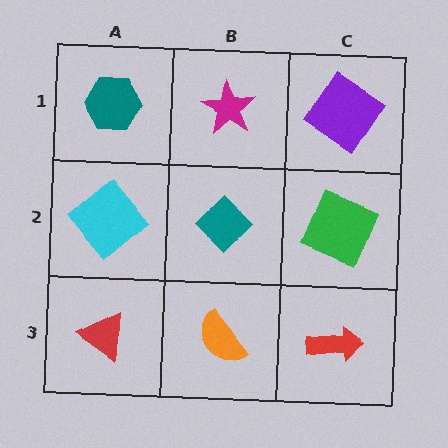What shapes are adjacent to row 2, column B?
A magenta star (row 1, column B), an orange semicircle (row 3, column B), a cyan diamond (row 2, column A), a green square (row 2, column C).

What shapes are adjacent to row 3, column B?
A teal diamond (row 2, column B), a red triangle (row 3, column A), a red arrow (row 3, column C).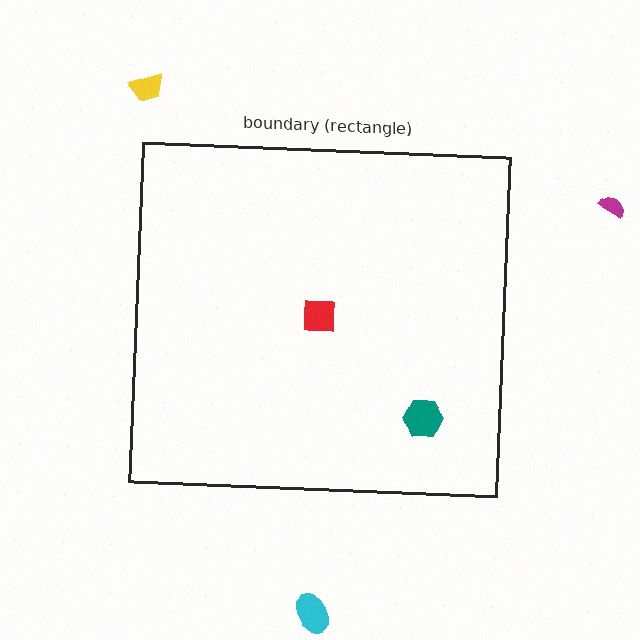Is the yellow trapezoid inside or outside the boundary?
Outside.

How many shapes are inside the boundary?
2 inside, 3 outside.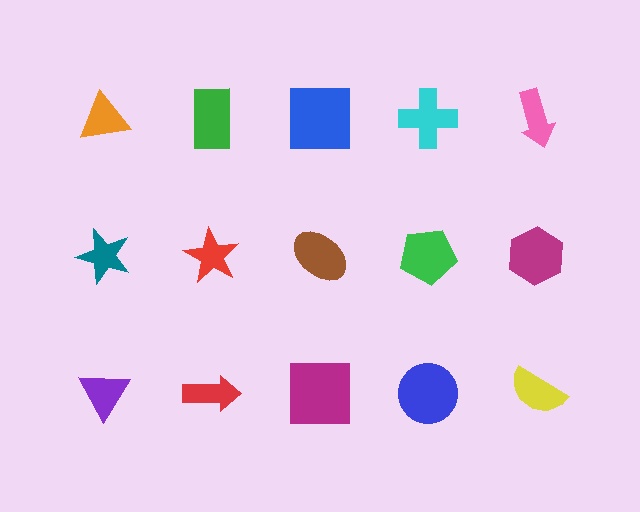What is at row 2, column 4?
A green pentagon.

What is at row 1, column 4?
A cyan cross.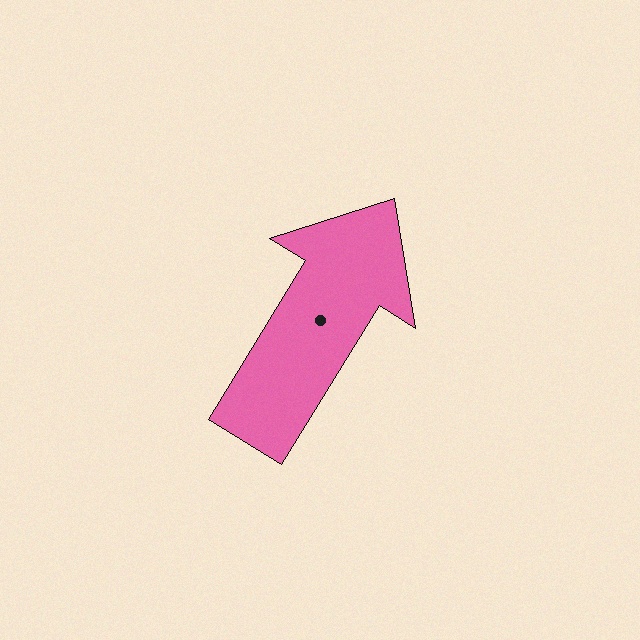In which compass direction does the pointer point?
Northeast.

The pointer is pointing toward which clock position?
Roughly 1 o'clock.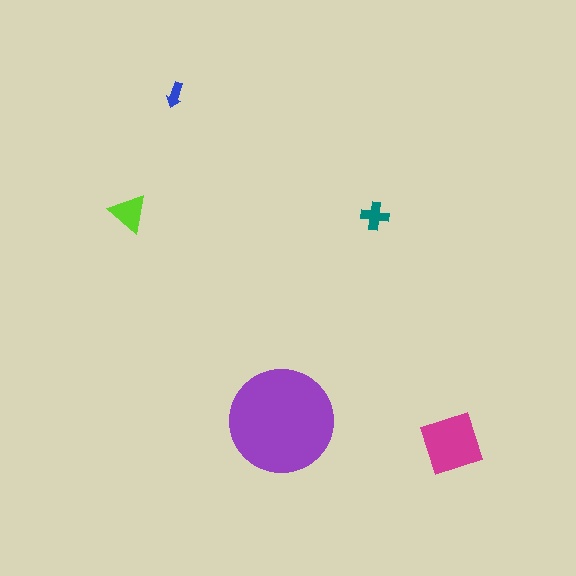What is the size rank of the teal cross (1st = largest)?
4th.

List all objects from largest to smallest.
The purple circle, the magenta diamond, the lime triangle, the teal cross, the blue arrow.